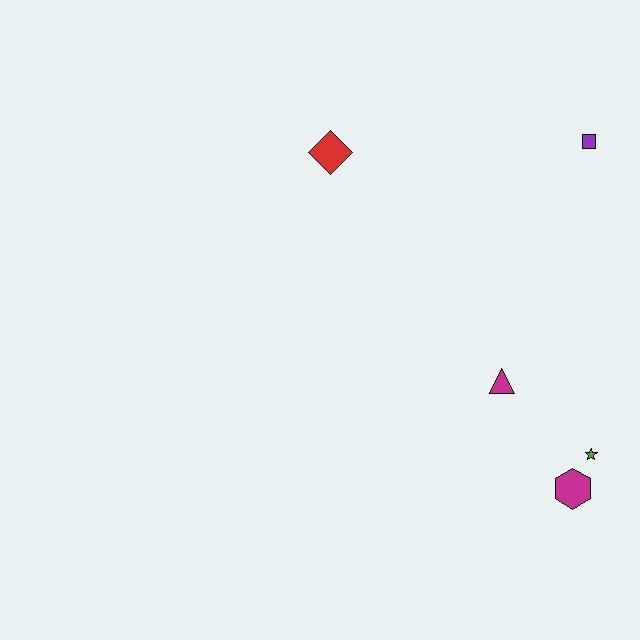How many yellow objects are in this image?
There are no yellow objects.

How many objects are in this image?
There are 5 objects.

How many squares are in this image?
There is 1 square.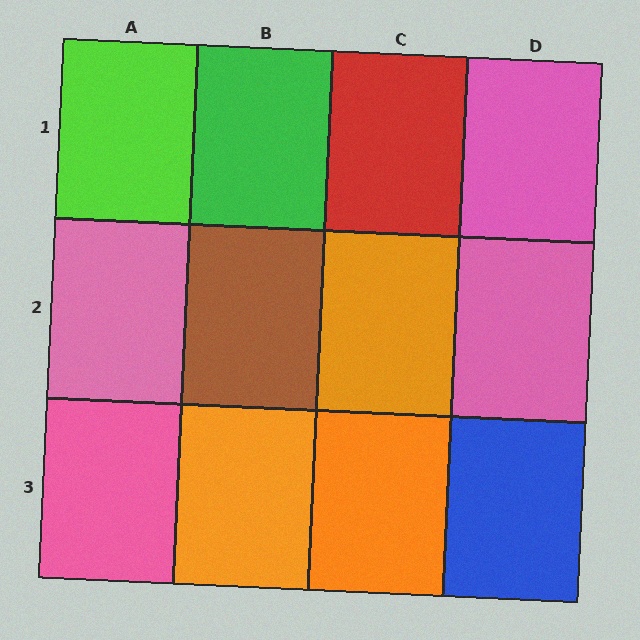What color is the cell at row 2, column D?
Pink.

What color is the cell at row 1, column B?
Green.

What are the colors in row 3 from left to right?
Pink, orange, orange, blue.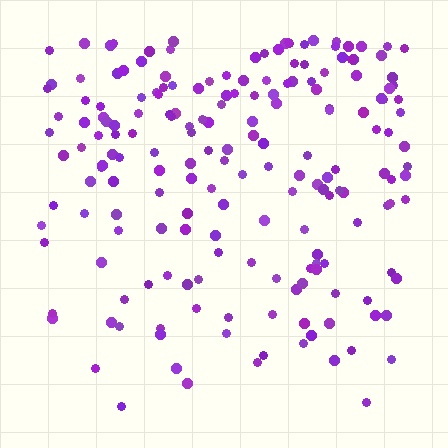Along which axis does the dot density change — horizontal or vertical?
Vertical.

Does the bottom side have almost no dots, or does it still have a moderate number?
Still a moderate number, just noticeably fewer than the top.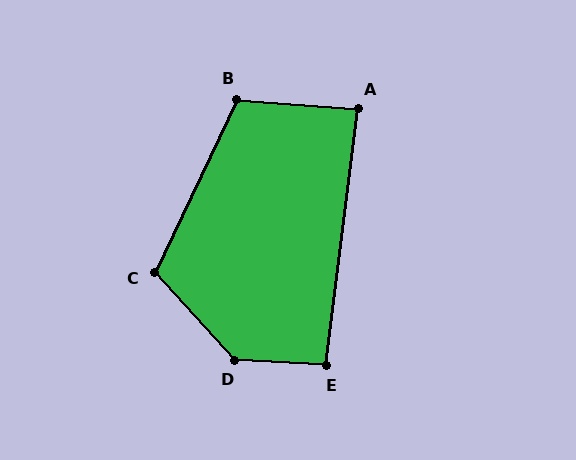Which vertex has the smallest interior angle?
A, at approximately 87 degrees.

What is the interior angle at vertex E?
Approximately 94 degrees (approximately right).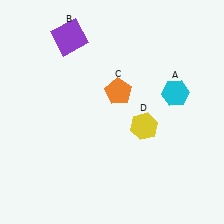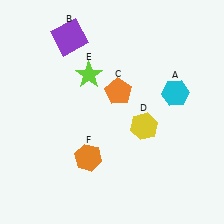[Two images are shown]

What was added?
A lime star (E), an orange hexagon (F) were added in Image 2.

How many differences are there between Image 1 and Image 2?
There are 2 differences between the two images.